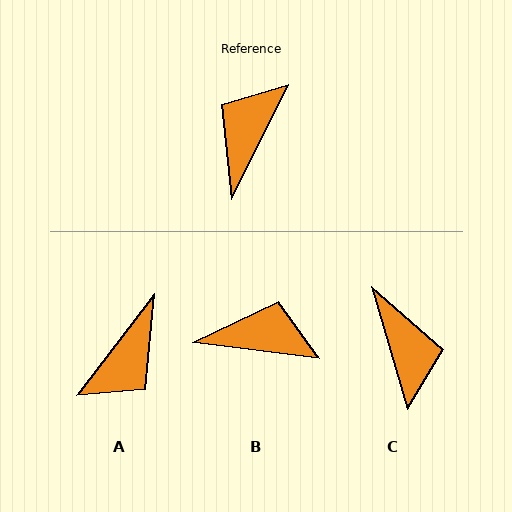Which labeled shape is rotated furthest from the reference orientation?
A, about 169 degrees away.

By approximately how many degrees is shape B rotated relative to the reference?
Approximately 71 degrees clockwise.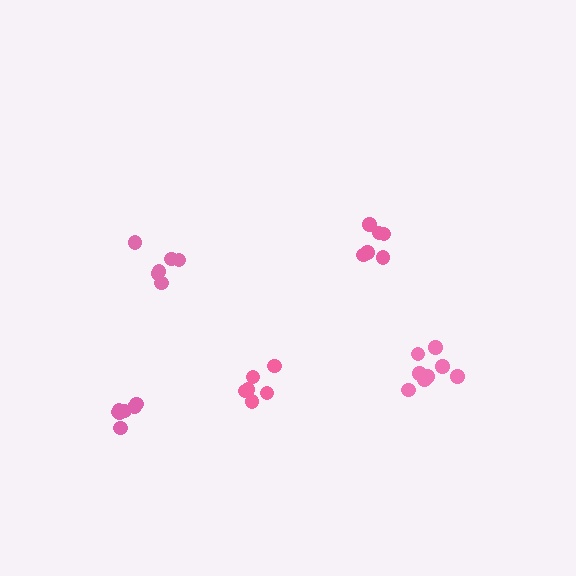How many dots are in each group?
Group 1: 6 dots, Group 2: 9 dots, Group 3: 6 dots, Group 4: 6 dots, Group 5: 7 dots (34 total).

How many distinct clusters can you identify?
There are 5 distinct clusters.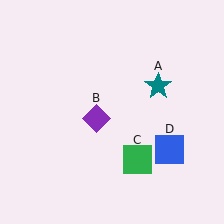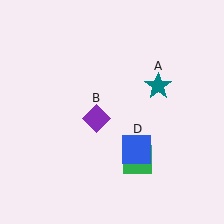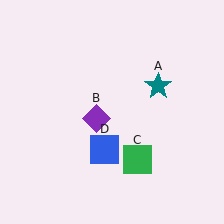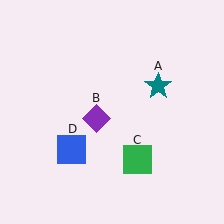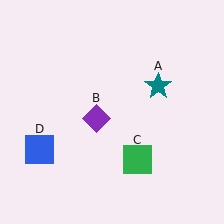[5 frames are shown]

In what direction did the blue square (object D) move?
The blue square (object D) moved left.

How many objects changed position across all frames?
1 object changed position: blue square (object D).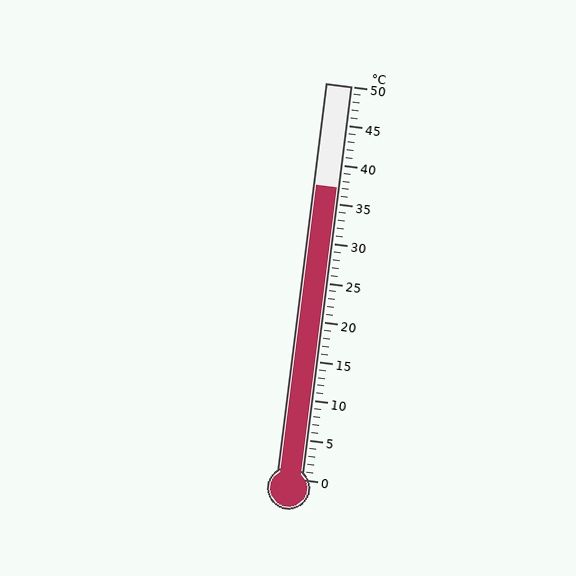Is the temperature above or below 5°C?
The temperature is above 5°C.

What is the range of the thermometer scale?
The thermometer scale ranges from 0°C to 50°C.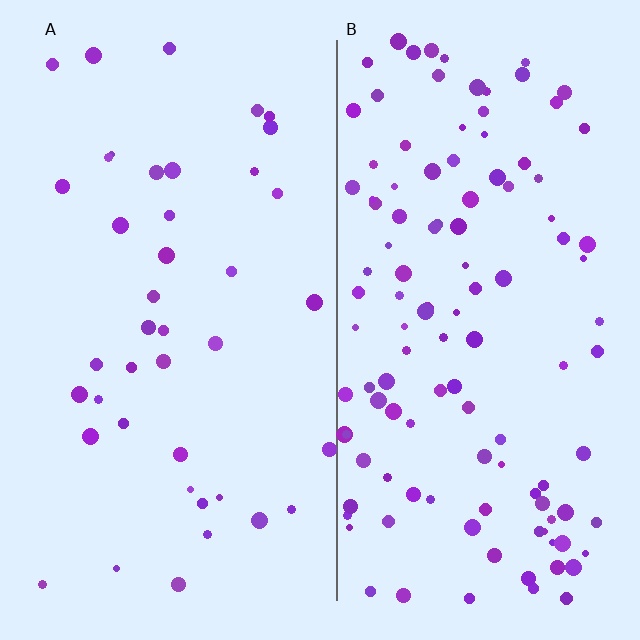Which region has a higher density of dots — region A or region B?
B (the right).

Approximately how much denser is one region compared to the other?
Approximately 2.9× — region B over region A.